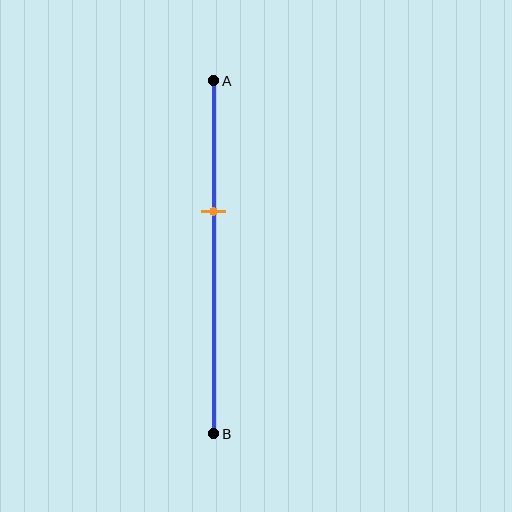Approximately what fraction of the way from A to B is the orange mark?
The orange mark is approximately 35% of the way from A to B.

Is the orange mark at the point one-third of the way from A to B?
No, the mark is at about 35% from A, not at the 33% one-third point.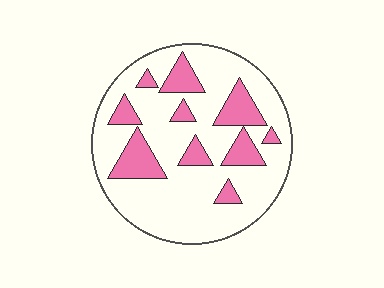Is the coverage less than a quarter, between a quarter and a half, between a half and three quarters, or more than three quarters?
Less than a quarter.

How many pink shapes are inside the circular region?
10.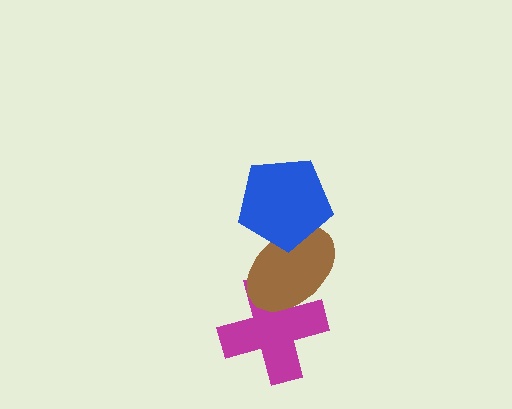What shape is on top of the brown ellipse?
The blue pentagon is on top of the brown ellipse.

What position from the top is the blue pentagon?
The blue pentagon is 1st from the top.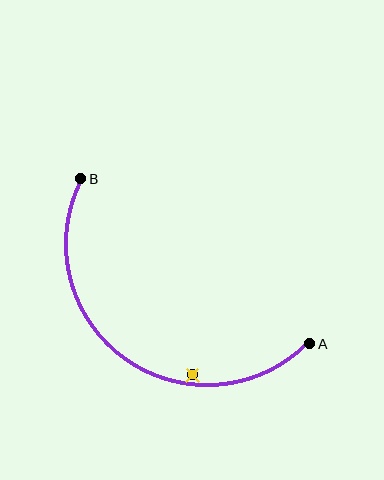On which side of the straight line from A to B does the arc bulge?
The arc bulges below and to the left of the straight line connecting A and B.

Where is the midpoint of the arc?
The arc midpoint is the point on the curve farthest from the straight line joining A and B. It sits below and to the left of that line.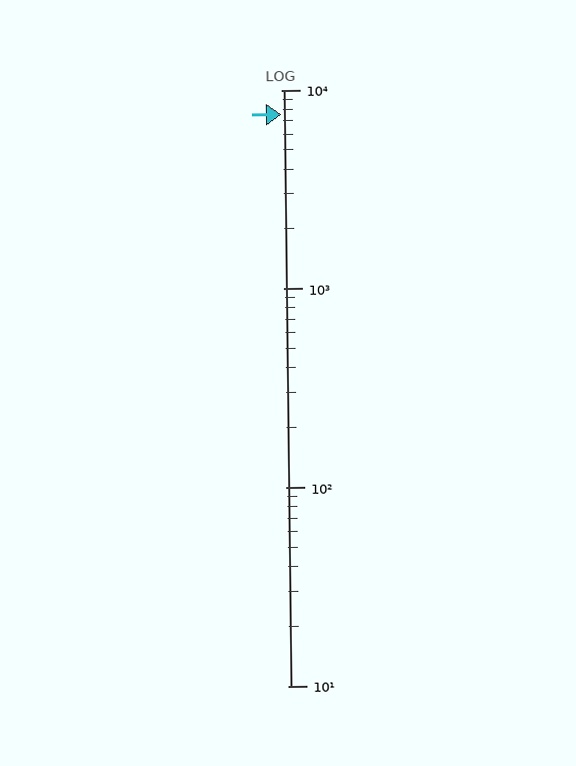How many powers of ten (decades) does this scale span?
The scale spans 3 decades, from 10 to 10000.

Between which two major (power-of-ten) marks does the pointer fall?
The pointer is between 1000 and 10000.